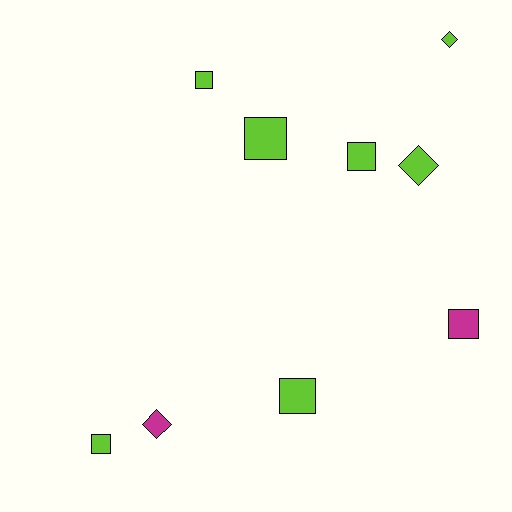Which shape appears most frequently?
Square, with 6 objects.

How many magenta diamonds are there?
There is 1 magenta diamond.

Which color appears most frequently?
Lime, with 7 objects.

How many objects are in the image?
There are 9 objects.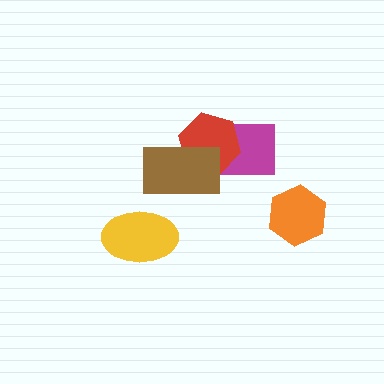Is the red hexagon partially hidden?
Yes, it is partially covered by another shape.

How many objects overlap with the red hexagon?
2 objects overlap with the red hexagon.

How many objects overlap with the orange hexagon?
0 objects overlap with the orange hexagon.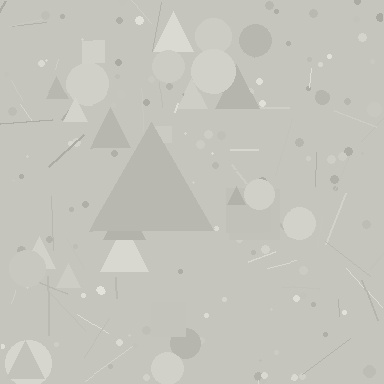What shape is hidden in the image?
A triangle is hidden in the image.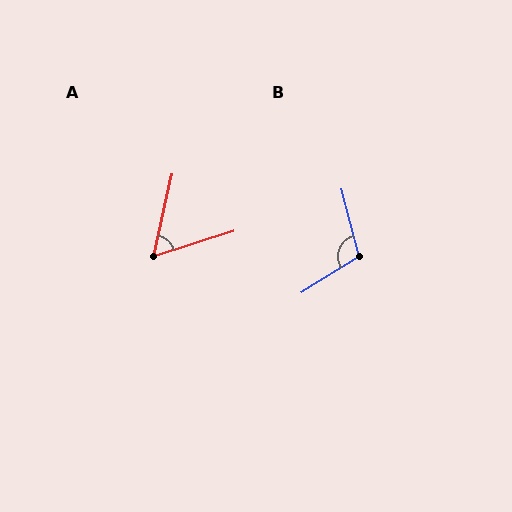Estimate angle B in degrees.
Approximately 108 degrees.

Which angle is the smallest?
A, at approximately 59 degrees.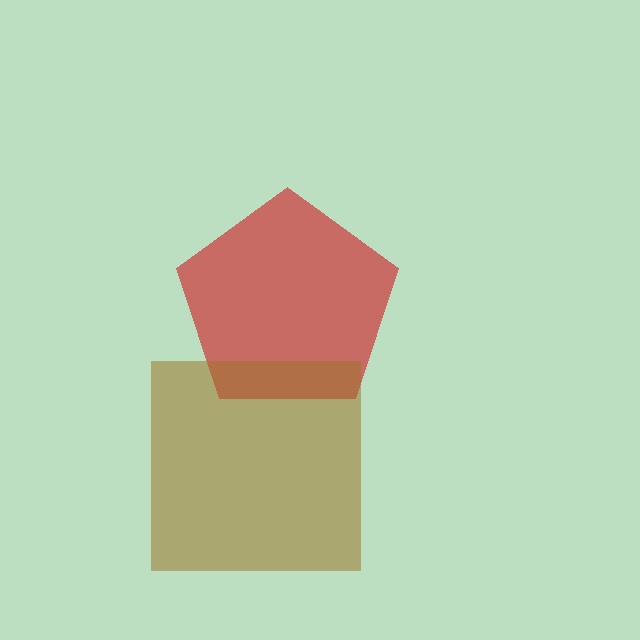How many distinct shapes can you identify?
There are 2 distinct shapes: a red pentagon, a brown square.